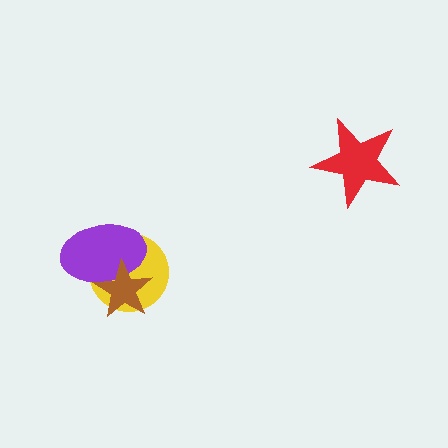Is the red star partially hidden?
No, no other shape covers it.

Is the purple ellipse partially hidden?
Yes, it is partially covered by another shape.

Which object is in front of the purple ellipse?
The brown star is in front of the purple ellipse.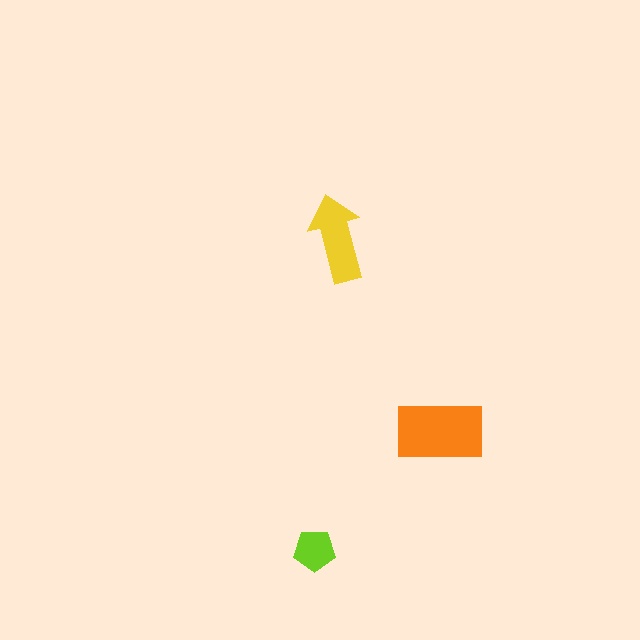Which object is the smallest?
The lime pentagon.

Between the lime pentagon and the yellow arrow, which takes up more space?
The yellow arrow.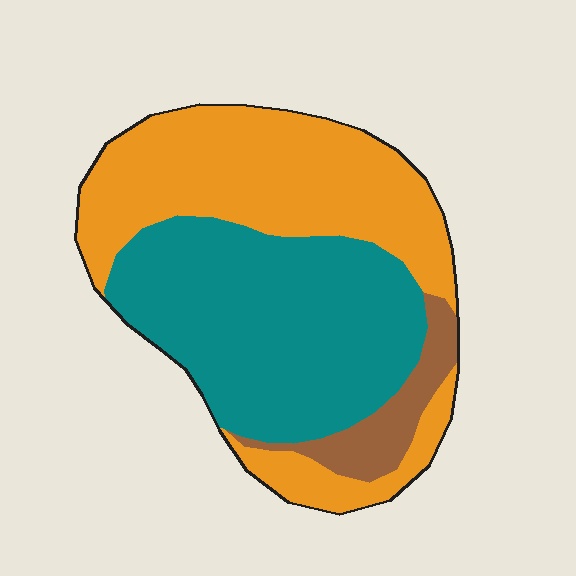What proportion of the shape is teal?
Teal covers around 45% of the shape.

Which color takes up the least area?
Brown, at roughly 10%.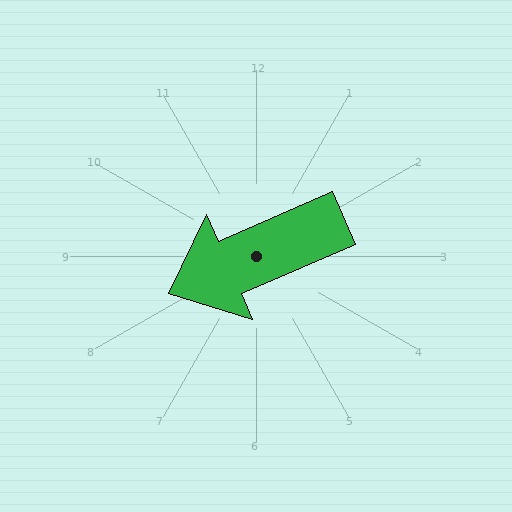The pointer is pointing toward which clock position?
Roughly 8 o'clock.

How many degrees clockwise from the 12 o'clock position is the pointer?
Approximately 247 degrees.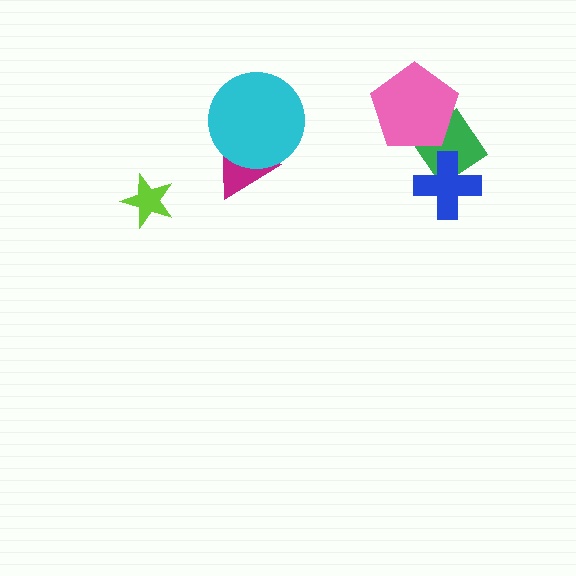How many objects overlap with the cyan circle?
1 object overlaps with the cyan circle.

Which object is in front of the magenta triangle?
The cyan circle is in front of the magenta triangle.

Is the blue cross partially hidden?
No, no other shape covers it.